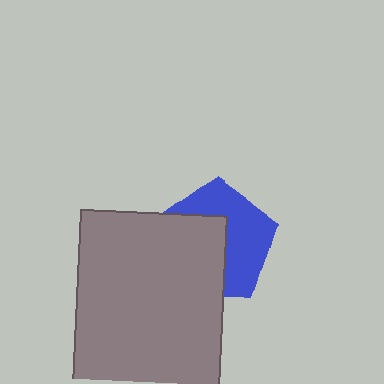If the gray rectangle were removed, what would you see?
You would see the complete blue pentagon.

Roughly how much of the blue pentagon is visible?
About half of it is visible (roughly 50%).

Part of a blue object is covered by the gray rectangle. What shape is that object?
It is a pentagon.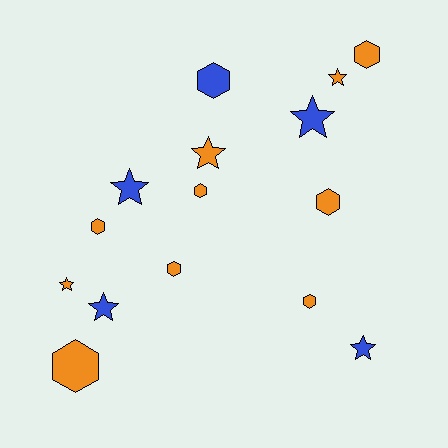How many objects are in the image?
There are 15 objects.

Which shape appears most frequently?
Hexagon, with 8 objects.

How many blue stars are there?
There are 4 blue stars.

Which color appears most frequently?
Orange, with 10 objects.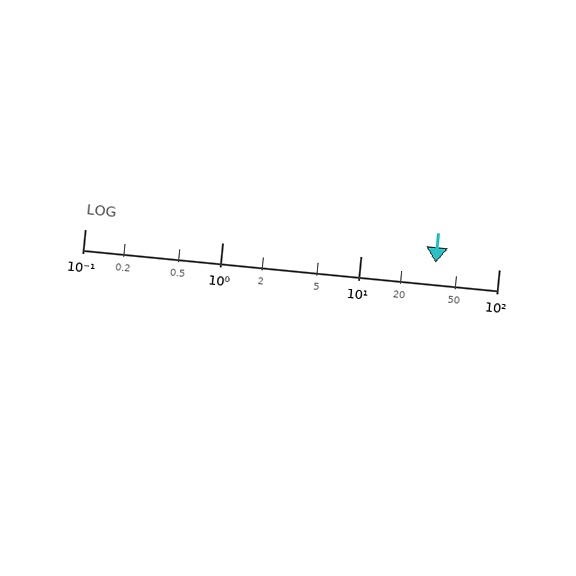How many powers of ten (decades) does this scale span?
The scale spans 3 decades, from 0.1 to 100.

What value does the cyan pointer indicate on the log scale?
The pointer indicates approximately 35.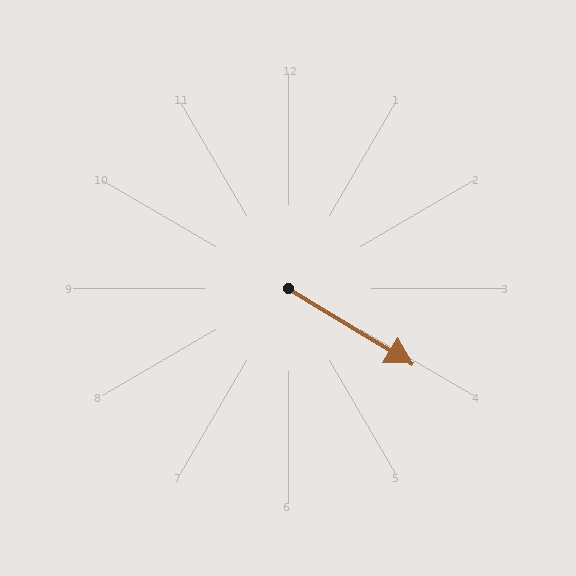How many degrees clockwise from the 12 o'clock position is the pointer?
Approximately 121 degrees.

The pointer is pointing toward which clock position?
Roughly 4 o'clock.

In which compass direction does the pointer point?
Southeast.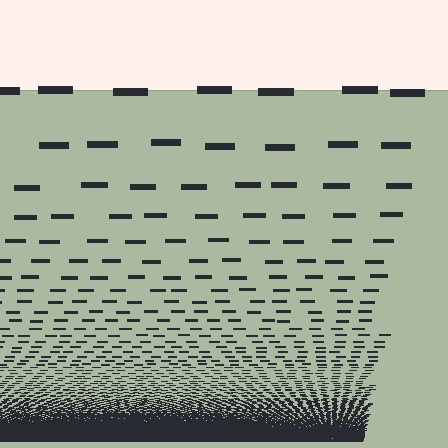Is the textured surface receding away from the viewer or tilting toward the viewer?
The surface appears to tilt toward the viewer. Texture elements get larger and sparser toward the top.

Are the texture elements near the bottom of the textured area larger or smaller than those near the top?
Smaller. The gradient is inverted — elements near the bottom are smaller and denser.